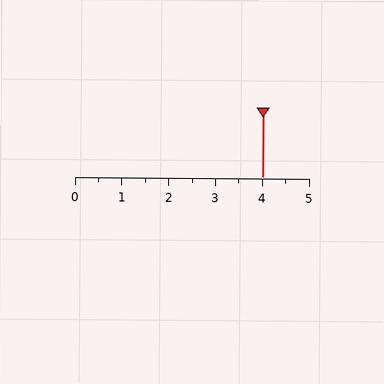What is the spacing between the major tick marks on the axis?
The major ticks are spaced 1 apart.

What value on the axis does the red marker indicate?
The marker indicates approximately 4.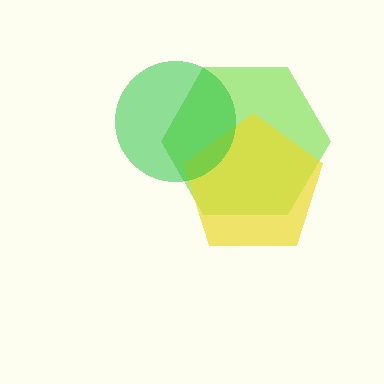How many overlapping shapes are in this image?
There are 3 overlapping shapes in the image.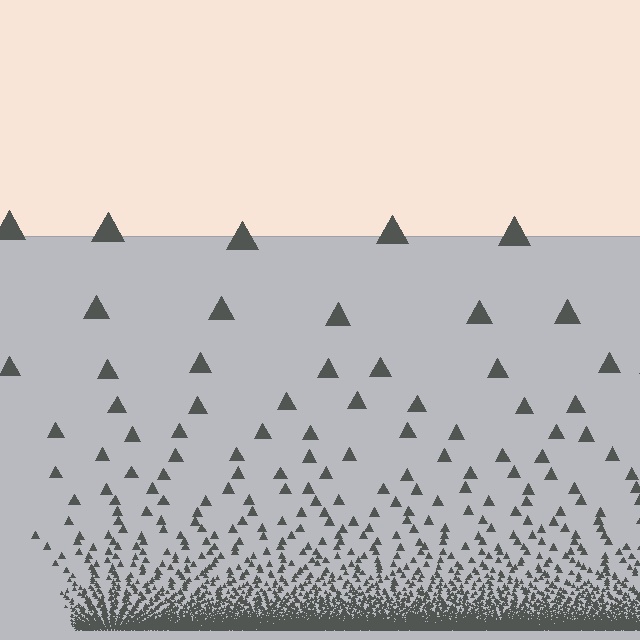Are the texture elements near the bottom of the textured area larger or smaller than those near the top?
Smaller. The gradient is inverted — elements near the bottom are smaller and denser.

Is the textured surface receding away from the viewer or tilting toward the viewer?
The surface appears to tilt toward the viewer. Texture elements get larger and sparser toward the top.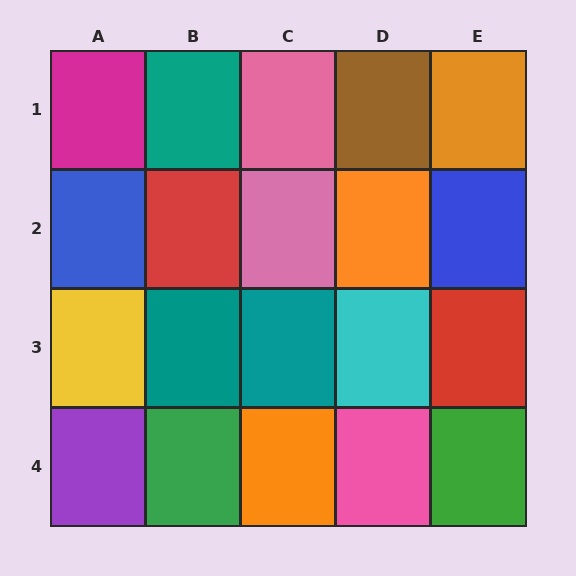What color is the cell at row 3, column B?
Teal.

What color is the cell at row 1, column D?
Brown.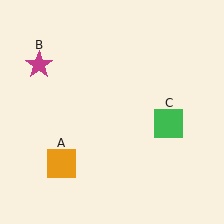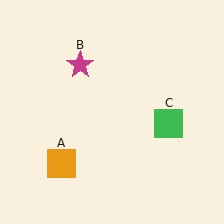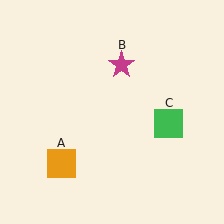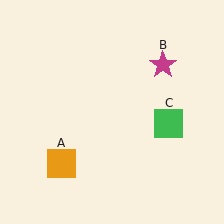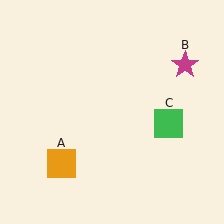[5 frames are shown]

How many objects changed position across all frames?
1 object changed position: magenta star (object B).